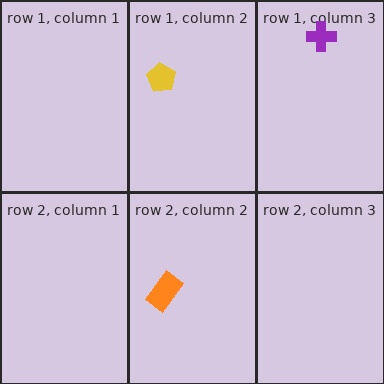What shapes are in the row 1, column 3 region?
The purple cross.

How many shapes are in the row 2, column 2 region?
1.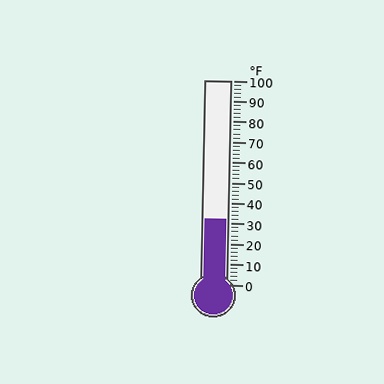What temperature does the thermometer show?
The thermometer shows approximately 32°F.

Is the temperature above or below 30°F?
The temperature is above 30°F.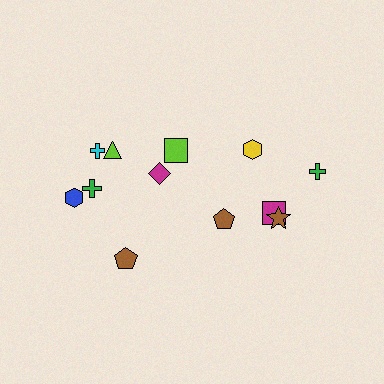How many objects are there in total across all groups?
There are 12 objects.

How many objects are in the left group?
There are 7 objects.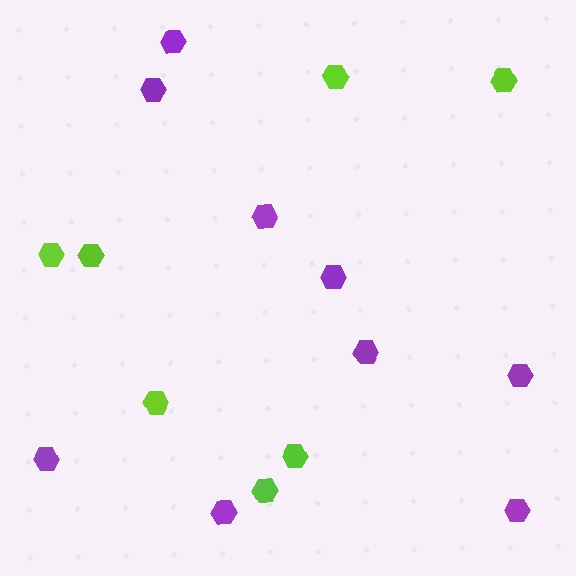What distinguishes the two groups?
There are 2 groups: one group of purple hexagons (9) and one group of lime hexagons (7).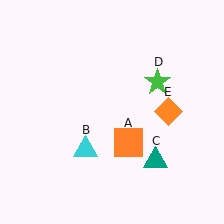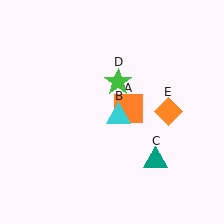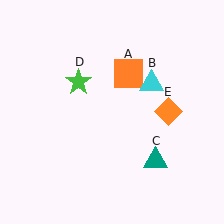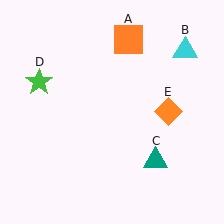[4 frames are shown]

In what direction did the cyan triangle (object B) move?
The cyan triangle (object B) moved up and to the right.